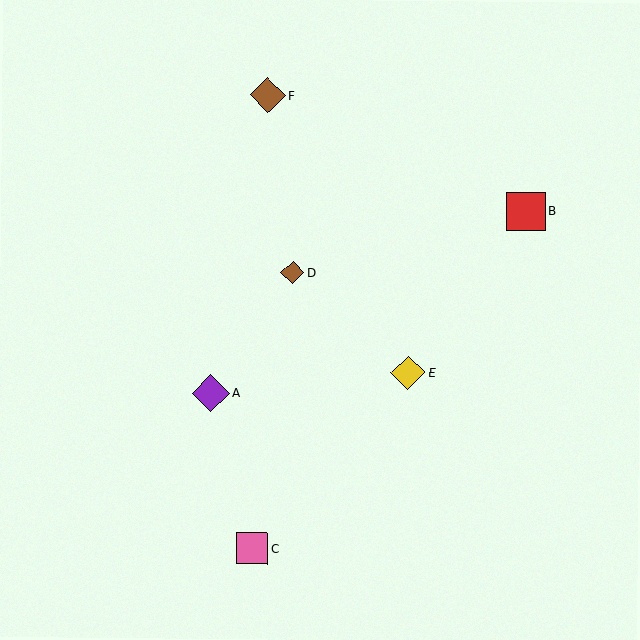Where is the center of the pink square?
The center of the pink square is at (252, 549).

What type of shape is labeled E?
Shape E is a yellow diamond.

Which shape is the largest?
The red square (labeled B) is the largest.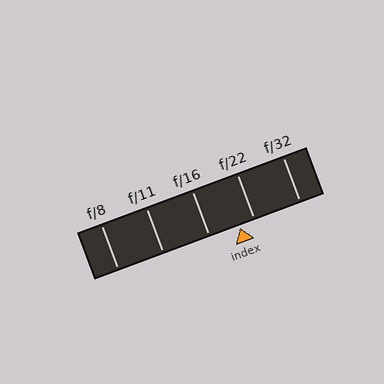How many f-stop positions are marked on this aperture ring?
There are 5 f-stop positions marked.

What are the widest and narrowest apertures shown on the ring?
The widest aperture shown is f/8 and the narrowest is f/32.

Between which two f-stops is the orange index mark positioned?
The index mark is between f/16 and f/22.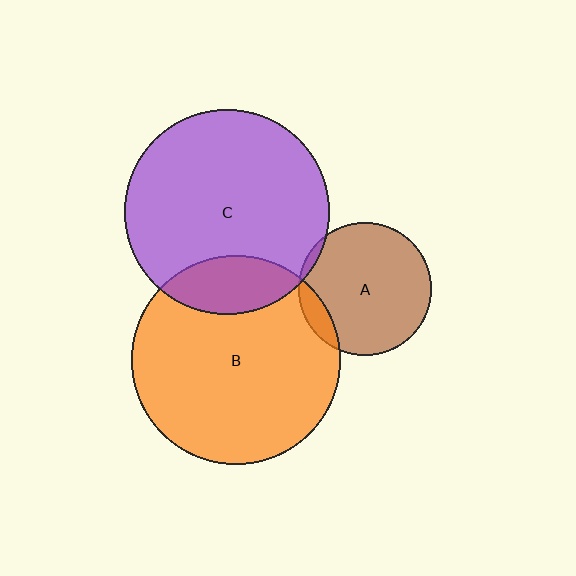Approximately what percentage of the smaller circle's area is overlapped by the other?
Approximately 5%.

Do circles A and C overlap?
Yes.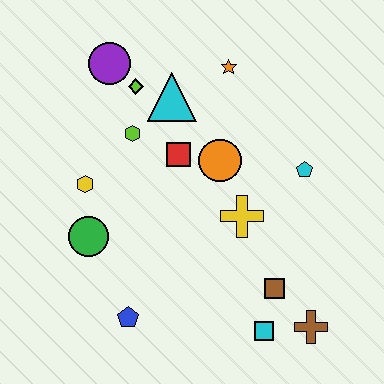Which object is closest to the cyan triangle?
The lime diamond is closest to the cyan triangle.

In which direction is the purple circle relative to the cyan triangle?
The purple circle is to the left of the cyan triangle.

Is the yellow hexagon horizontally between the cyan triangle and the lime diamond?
No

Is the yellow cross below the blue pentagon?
No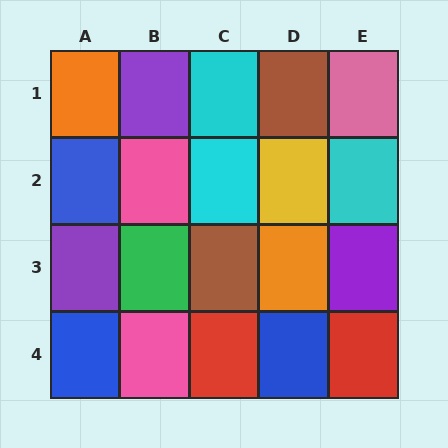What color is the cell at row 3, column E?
Purple.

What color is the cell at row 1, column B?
Purple.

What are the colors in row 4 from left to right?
Blue, pink, red, blue, red.